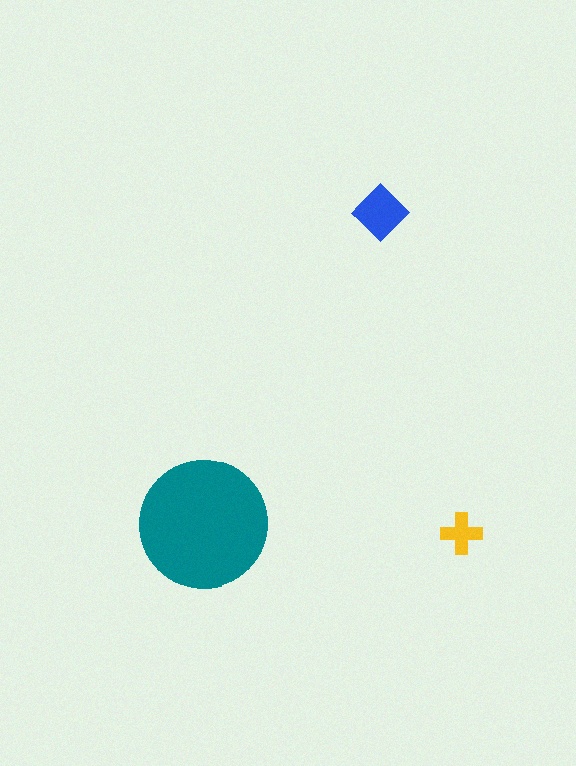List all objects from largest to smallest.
The teal circle, the blue diamond, the yellow cross.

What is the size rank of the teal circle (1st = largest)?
1st.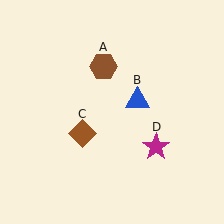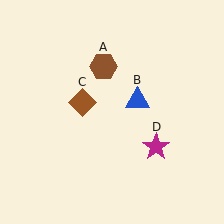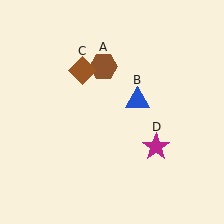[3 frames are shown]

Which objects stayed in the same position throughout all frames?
Brown hexagon (object A) and blue triangle (object B) and magenta star (object D) remained stationary.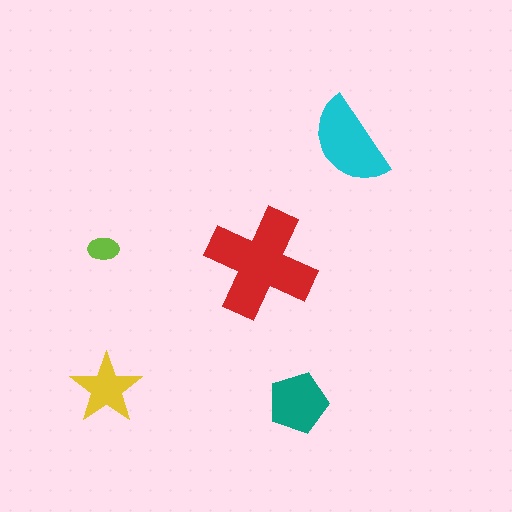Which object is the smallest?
The lime ellipse.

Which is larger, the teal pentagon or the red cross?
The red cross.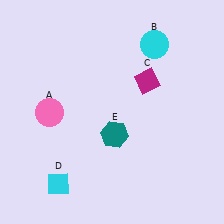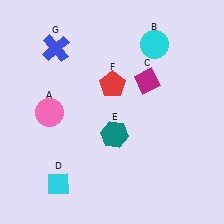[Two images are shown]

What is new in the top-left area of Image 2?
A blue cross (G) was added in the top-left area of Image 2.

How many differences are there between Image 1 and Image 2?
There are 2 differences between the two images.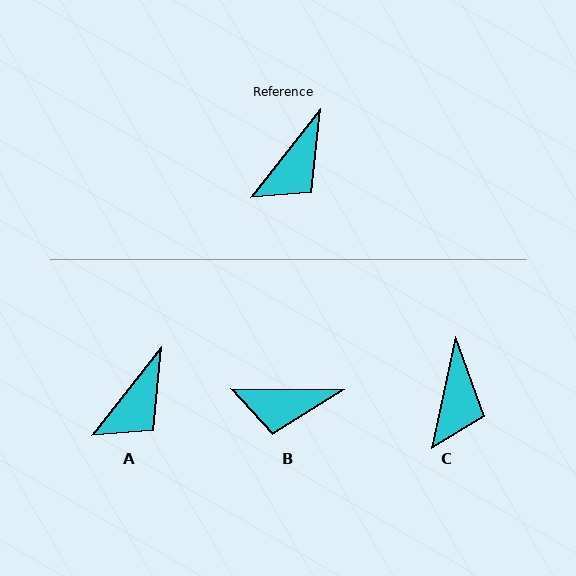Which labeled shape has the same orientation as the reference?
A.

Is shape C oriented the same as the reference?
No, it is off by about 26 degrees.